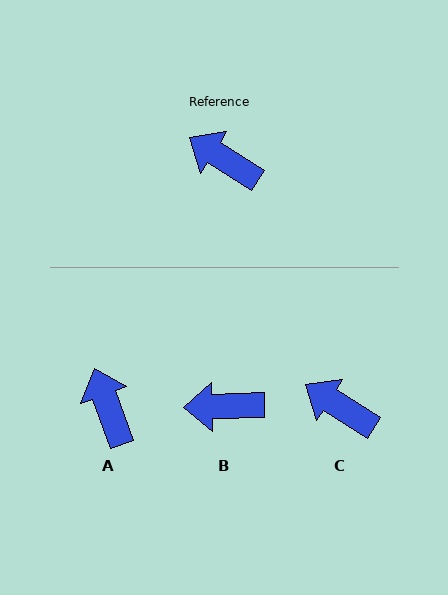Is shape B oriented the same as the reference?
No, it is off by about 34 degrees.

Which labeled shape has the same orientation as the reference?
C.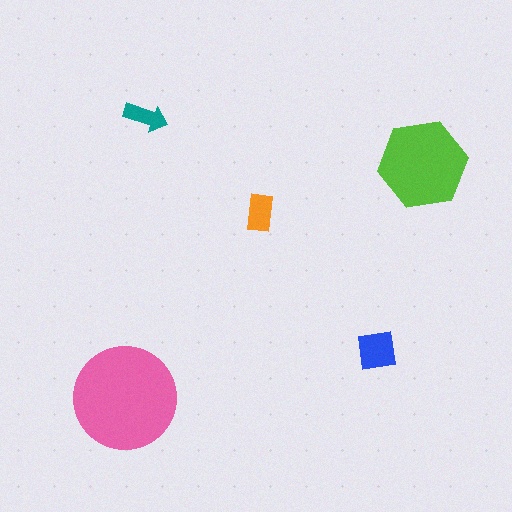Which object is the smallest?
The teal arrow.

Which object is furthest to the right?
The lime hexagon is rightmost.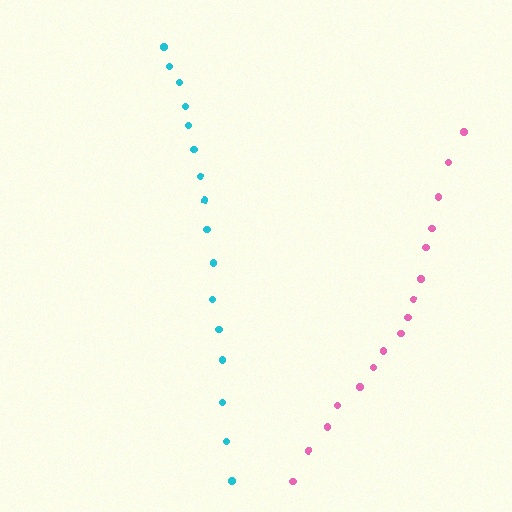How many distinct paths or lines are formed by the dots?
There are 2 distinct paths.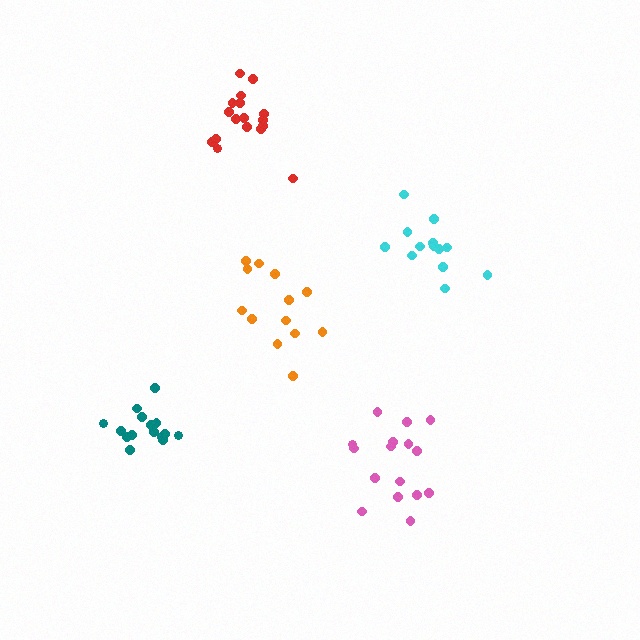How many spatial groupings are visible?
There are 5 spatial groupings.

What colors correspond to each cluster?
The clusters are colored: cyan, red, pink, teal, orange.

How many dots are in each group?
Group 1: 13 dots, Group 2: 17 dots, Group 3: 16 dots, Group 4: 15 dots, Group 5: 13 dots (74 total).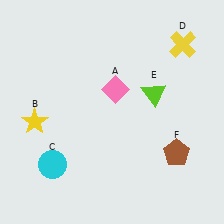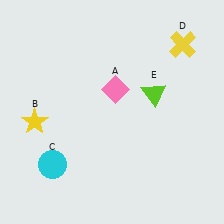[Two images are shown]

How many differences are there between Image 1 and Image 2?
There is 1 difference between the two images.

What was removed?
The brown pentagon (F) was removed in Image 2.